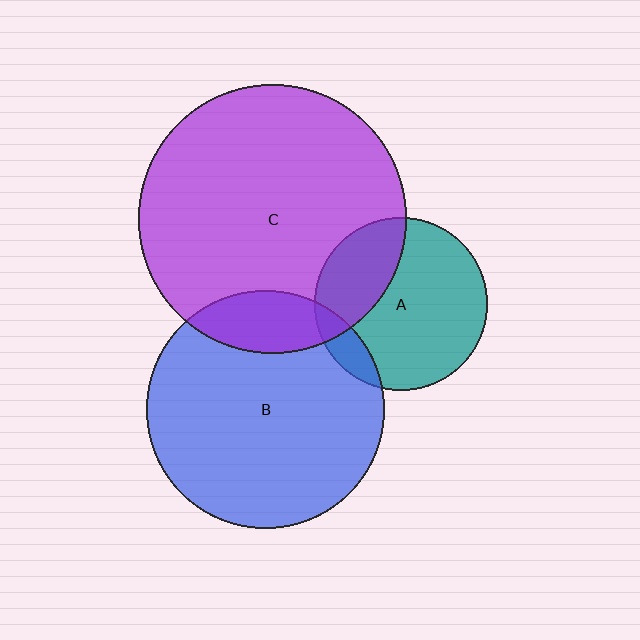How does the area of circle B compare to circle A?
Approximately 1.9 times.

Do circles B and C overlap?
Yes.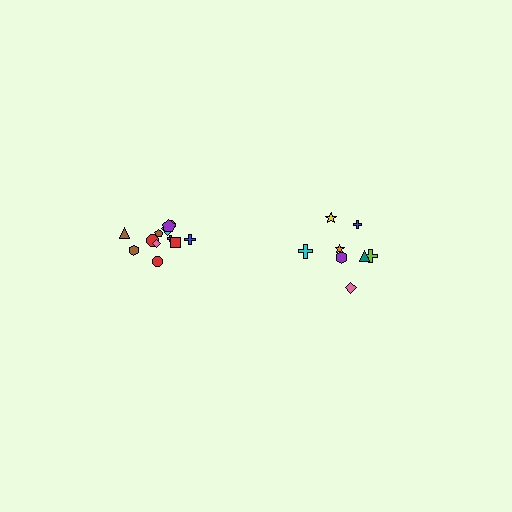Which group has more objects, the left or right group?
The left group.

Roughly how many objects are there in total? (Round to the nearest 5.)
Roughly 20 objects in total.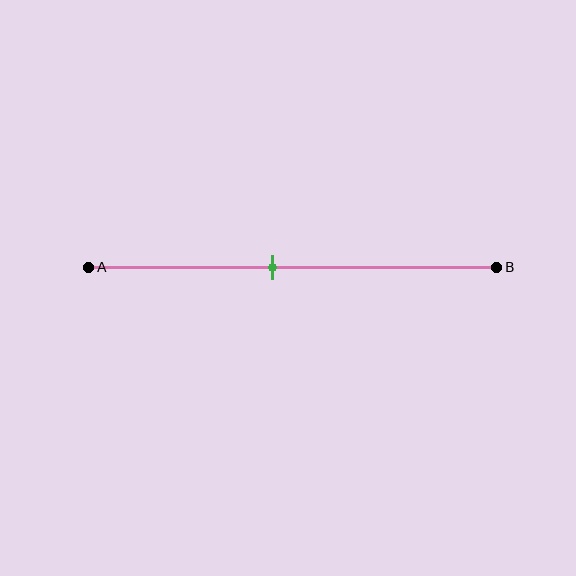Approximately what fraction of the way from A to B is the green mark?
The green mark is approximately 45% of the way from A to B.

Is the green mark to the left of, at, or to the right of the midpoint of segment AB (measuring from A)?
The green mark is to the left of the midpoint of segment AB.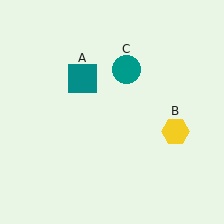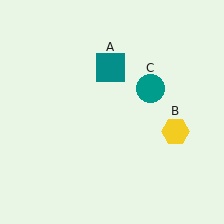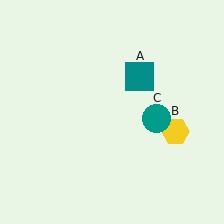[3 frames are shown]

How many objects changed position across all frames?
2 objects changed position: teal square (object A), teal circle (object C).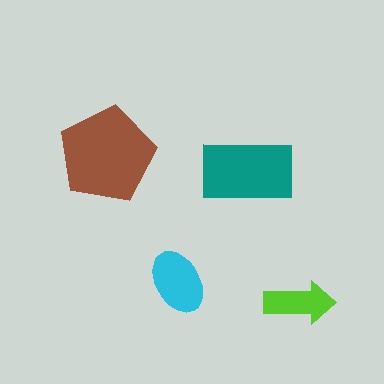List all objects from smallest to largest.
The lime arrow, the cyan ellipse, the teal rectangle, the brown pentagon.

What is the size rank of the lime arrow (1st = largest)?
4th.